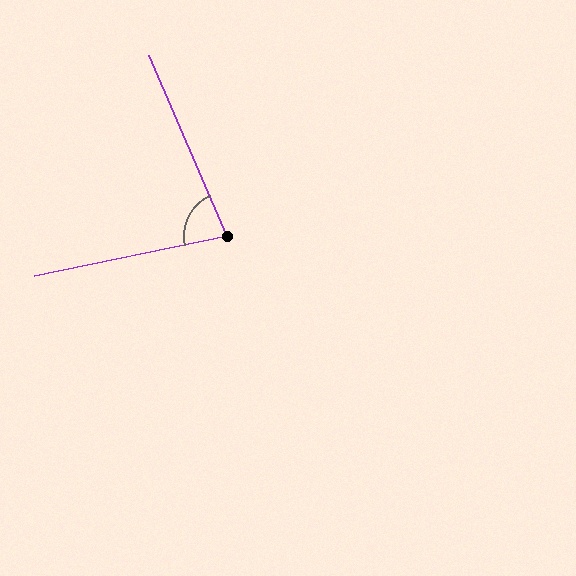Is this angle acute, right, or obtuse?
It is acute.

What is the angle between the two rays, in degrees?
Approximately 78 degrees.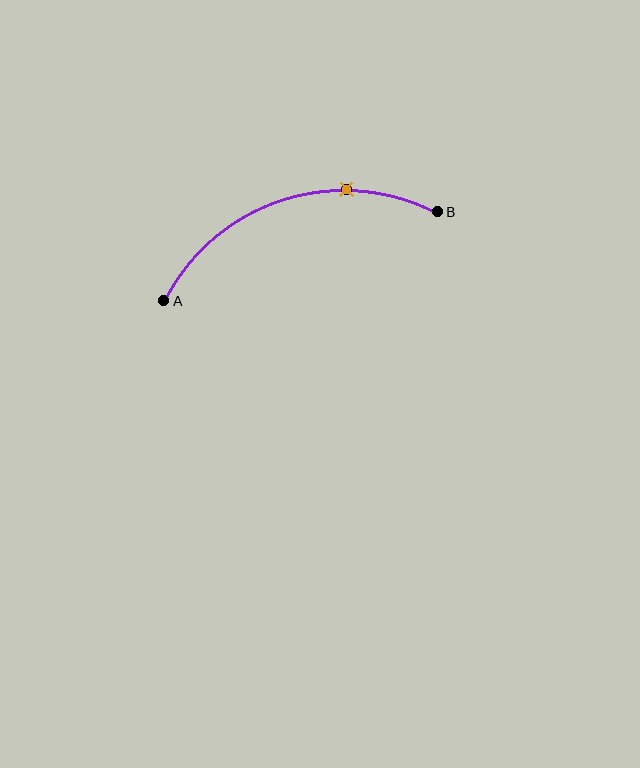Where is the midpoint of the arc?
The arc midpoint is the point on the curve farthest from the straight line joining A and B. It sits above that line.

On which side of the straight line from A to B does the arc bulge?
The arc bulges above the straight line connecting A and B.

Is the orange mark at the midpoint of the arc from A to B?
No. The orange mark lies on the arc but is closer to endpoint B. The arc midpoint would be at the point on the curve equidistant along the arc from both A and B.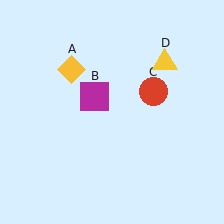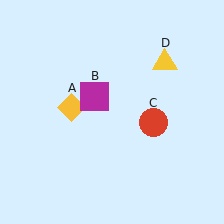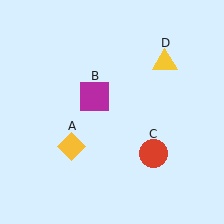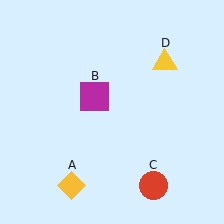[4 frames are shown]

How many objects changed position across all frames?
2 objects changed position: yellow diamond (object A), red circle (object C).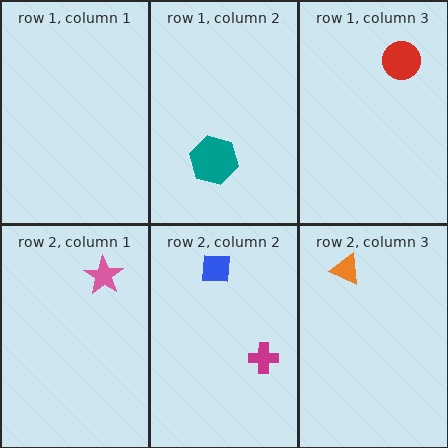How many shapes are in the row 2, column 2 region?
2.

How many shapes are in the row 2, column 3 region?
1.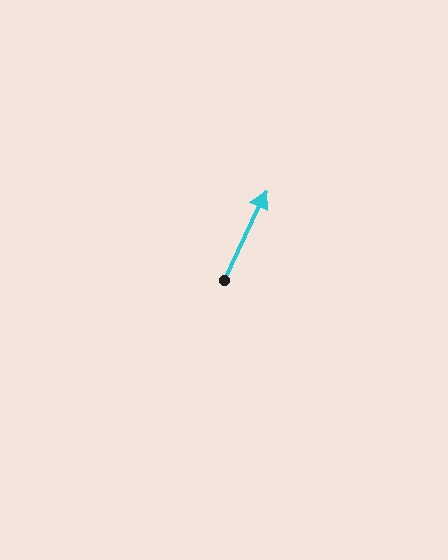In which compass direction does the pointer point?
Northeast.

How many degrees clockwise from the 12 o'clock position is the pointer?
Approximately 25 degrees.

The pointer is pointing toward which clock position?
Roughly 1 o'clock.